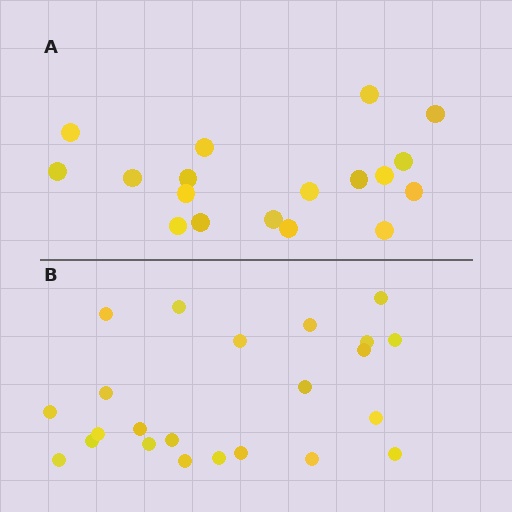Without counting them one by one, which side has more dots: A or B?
Region B (the bottom region) has more dots.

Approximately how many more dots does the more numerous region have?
Region B has about 5 more dots than region A.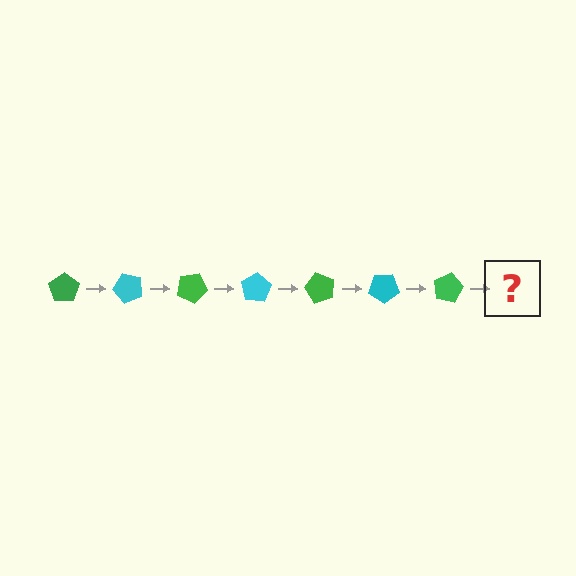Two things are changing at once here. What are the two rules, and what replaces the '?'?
The two rules are that it rotates 50 degrees each step and the color cycles through green and cyan. The '?' should be a cyan pentagon, rotated 350 degrees from the start.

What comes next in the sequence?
The next element should be a cyan pentagon, rotated 350 degrees from the start.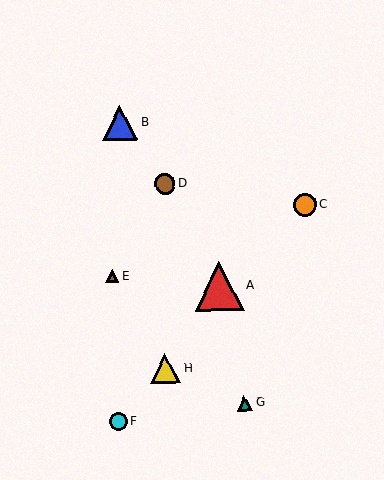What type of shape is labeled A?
Shape A is a red triangle.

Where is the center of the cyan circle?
The center of the cyan circle is at (119, 421).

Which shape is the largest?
The red triangle (labeled A) is the largest.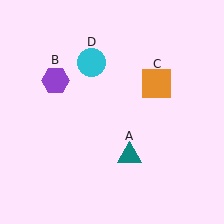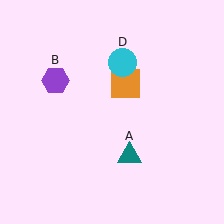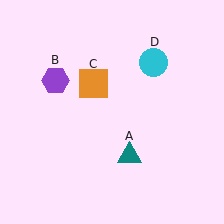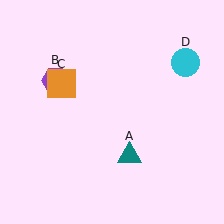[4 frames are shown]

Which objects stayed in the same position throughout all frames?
Teal triangle (object A) and purple hexagon (object B) remained stationary.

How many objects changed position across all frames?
2 objects changed position: orange square (object C), cyan circle (object D).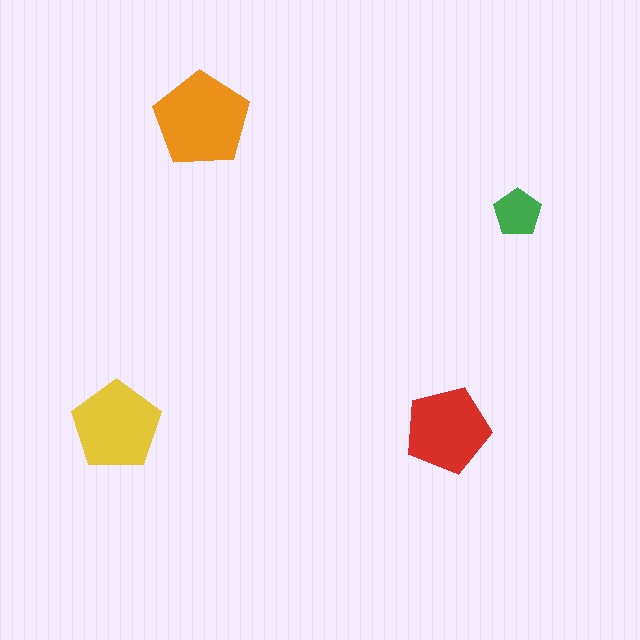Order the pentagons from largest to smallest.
the orange one, the yellow one, the red one, the green one.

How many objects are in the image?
There are 4 objects in the image.